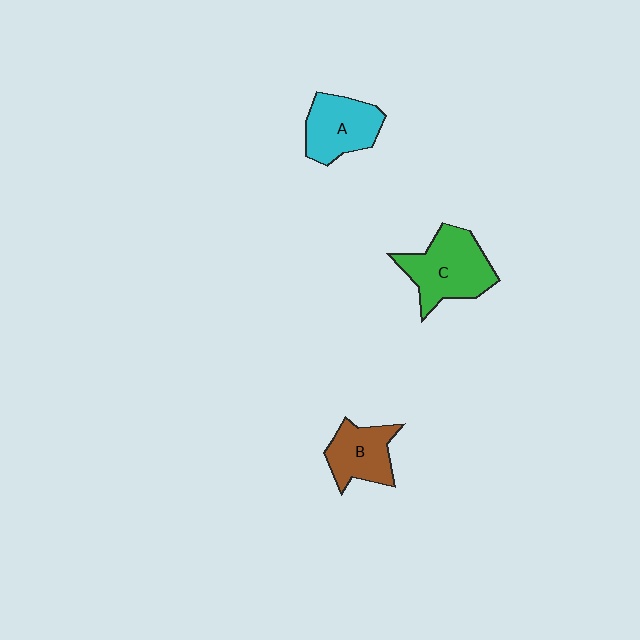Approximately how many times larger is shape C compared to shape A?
Approximately 1.3 times.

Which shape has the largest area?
Shape C (green).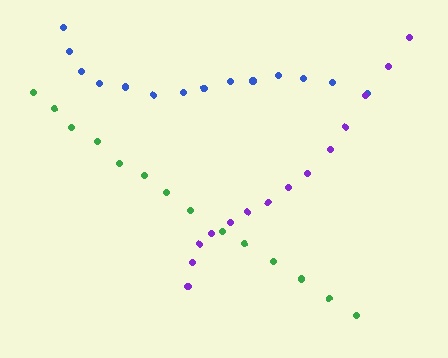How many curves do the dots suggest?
There are 3 distinct paths.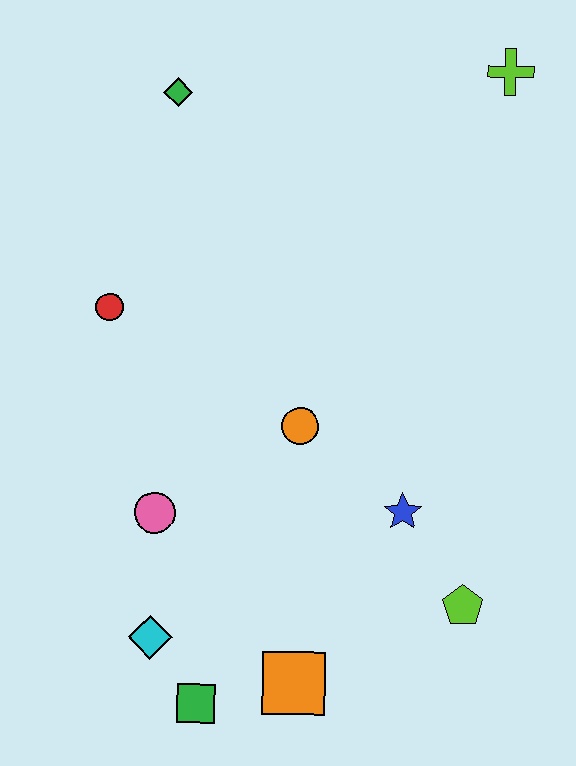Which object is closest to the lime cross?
The green diamond is closest to the lime cross.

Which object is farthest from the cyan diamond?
The lime cross is farthest from the cyan diamond.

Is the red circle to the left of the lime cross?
Yes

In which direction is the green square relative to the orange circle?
The green square is below the orange circle.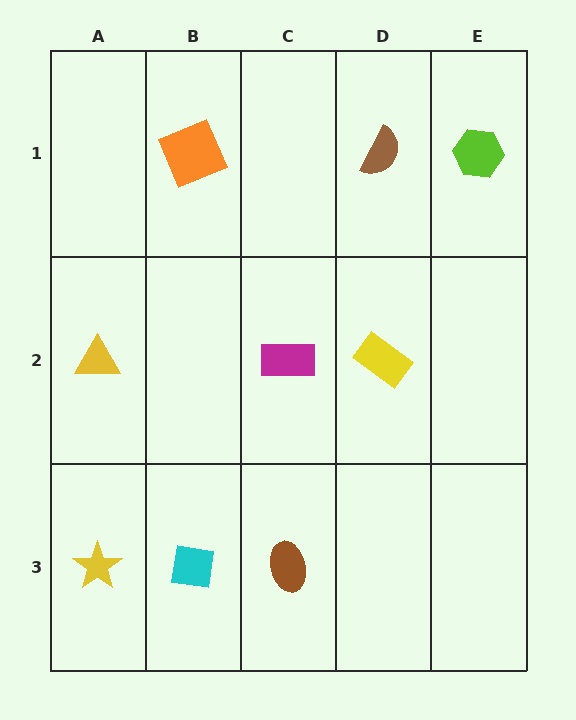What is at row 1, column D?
A brown semicircle.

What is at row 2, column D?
A yellow rectangle.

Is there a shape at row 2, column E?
No, that cell is empty.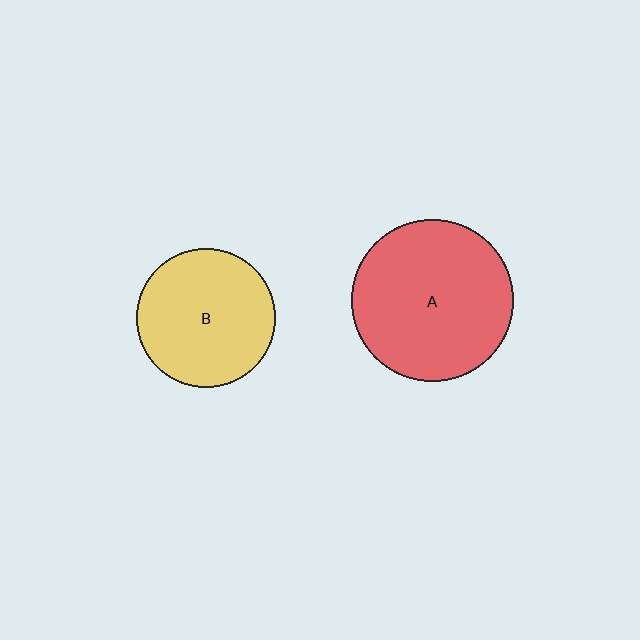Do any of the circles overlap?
No, none of the circles overlap.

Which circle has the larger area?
Circle A (red).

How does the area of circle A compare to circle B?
Approximately 1.4 times.